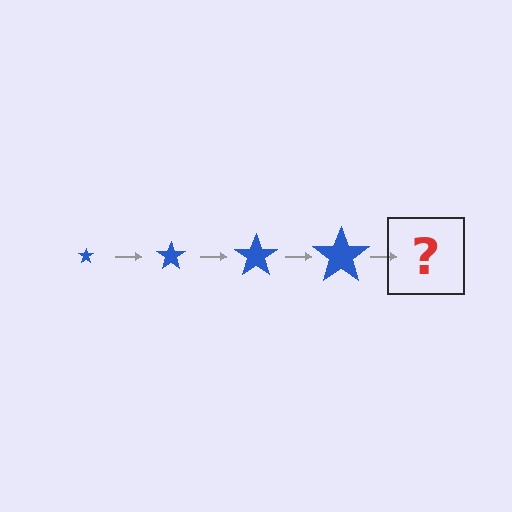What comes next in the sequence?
The next element should be a blue star, larger than the previous one.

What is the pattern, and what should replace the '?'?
The pattern is that the star gets progressively larger each step. The '?' should be a blue star, larger than the previous one.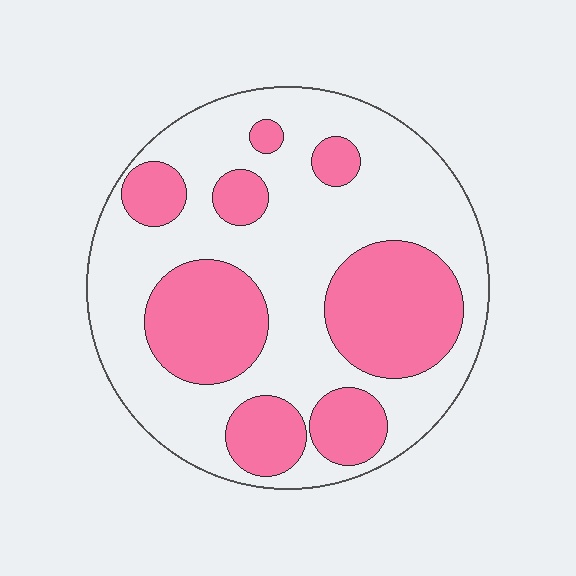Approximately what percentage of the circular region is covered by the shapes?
Approximately 35%.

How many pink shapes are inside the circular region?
8.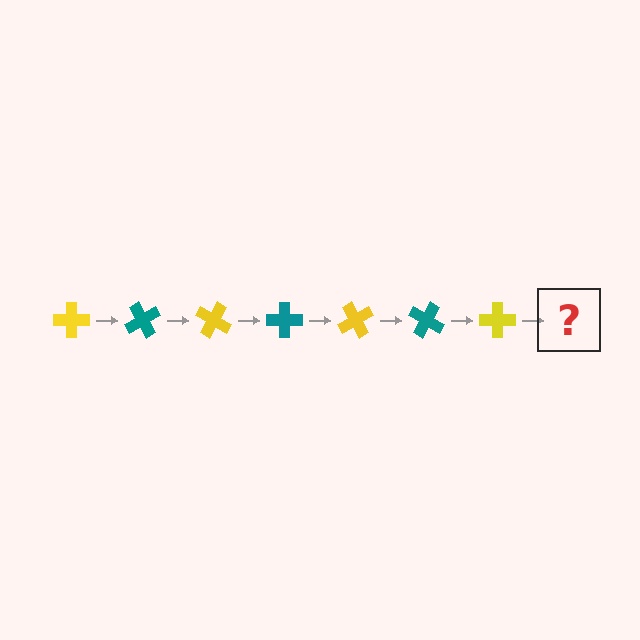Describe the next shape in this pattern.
It should be a teal cross, rotated 420 degrees from the start.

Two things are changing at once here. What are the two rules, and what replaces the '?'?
The two rules are that it rotates 60 degrees each step and the color cycles through yellow and teal. The '?' should be a teal cross, rotated 420 degrees from the start.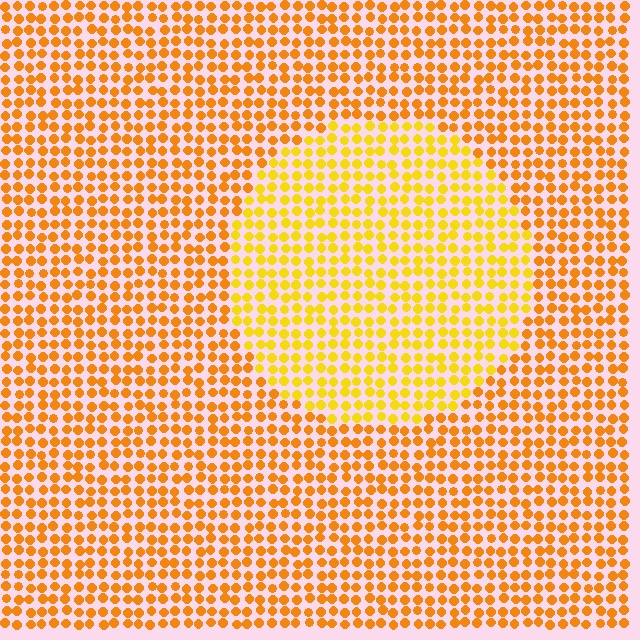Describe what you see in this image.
The image is filled with small orange elements in a uniform arrangement. A circle-shaped region is visible where the elements are tinted to a slightly different hue, forming a subtle color boundary.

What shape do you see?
I see a circle.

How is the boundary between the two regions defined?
The boundary is defined purely by a slight shift in hue (about 23 degrees). Spacing, size, and orientation are identical on both sides.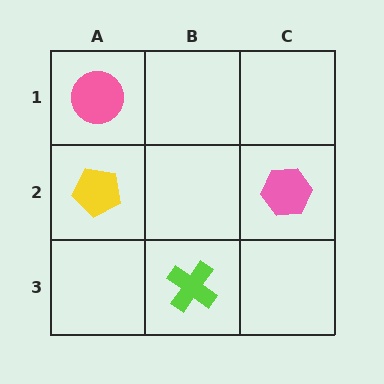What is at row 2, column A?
A yellow pentagon.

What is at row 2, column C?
A pink hexagon.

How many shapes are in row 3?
1 shape.